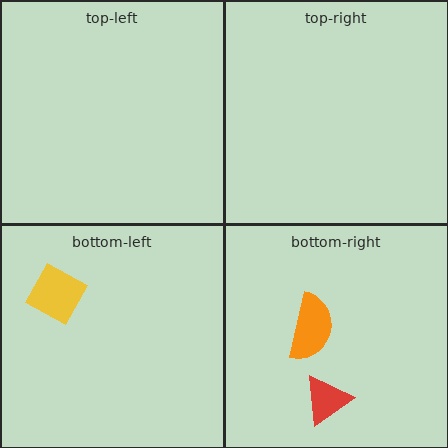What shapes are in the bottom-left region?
The yellow diamond.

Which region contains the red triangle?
The bottom-right region.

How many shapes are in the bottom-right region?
2.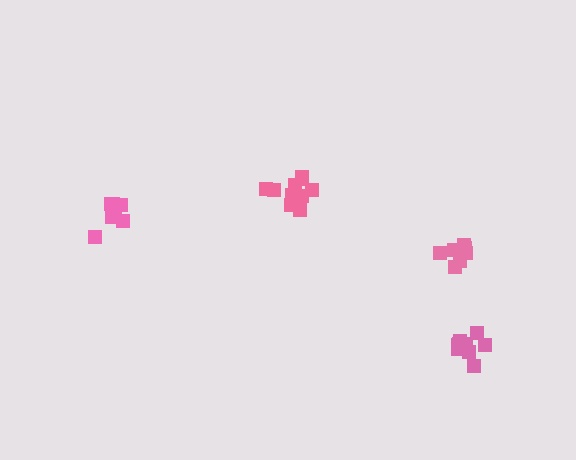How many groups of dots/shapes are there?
There are 4 groups.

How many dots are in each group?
Group 1: 10 dots, Group 2: 8 dots, Group 3: 11 dots, Group 4: 10 dots (39 total).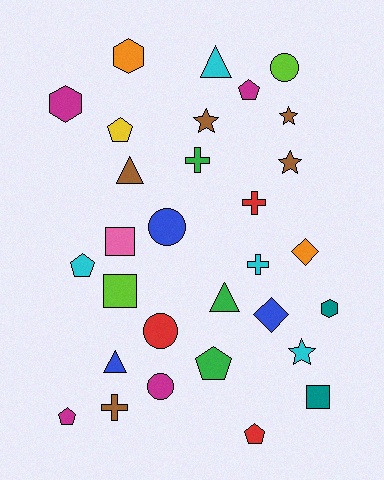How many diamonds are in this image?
There are 2 diamonds.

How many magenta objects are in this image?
There are 4 magenta objects.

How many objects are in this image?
There are 30 objects.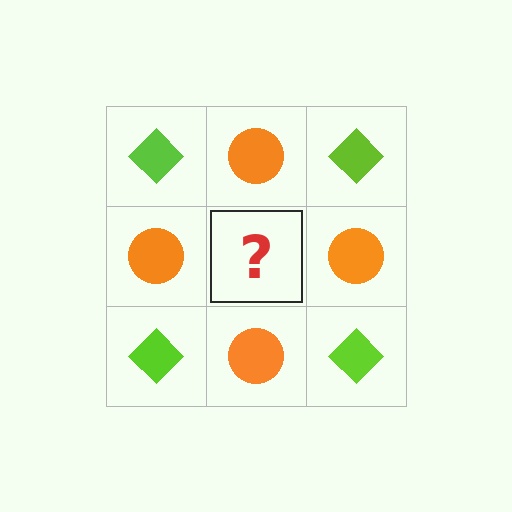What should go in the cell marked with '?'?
The missing cell should contain a lime diamond.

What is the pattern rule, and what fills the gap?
The rule is that it alternates lime diamond and orange circle in a checkerboard pattern. The gap should be filled with a lime diamond.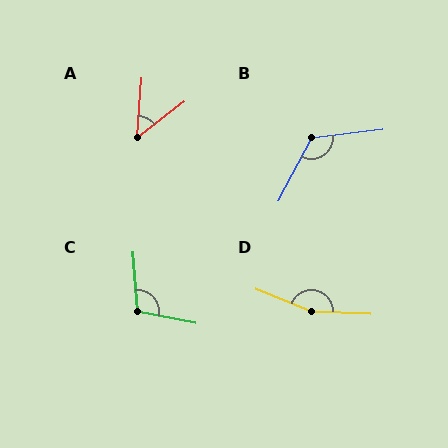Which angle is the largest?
D, at approximately 160 degrees.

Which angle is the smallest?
A, at approximately 48 degrees.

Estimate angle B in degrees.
Approximately 124 degrees.